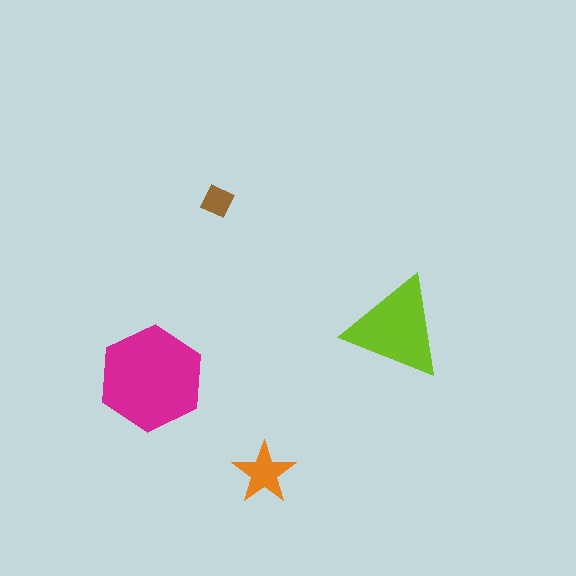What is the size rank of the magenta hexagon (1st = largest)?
1st.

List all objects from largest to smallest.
The magenta hexagon, the lime triangle, the orange star, the brown diamond.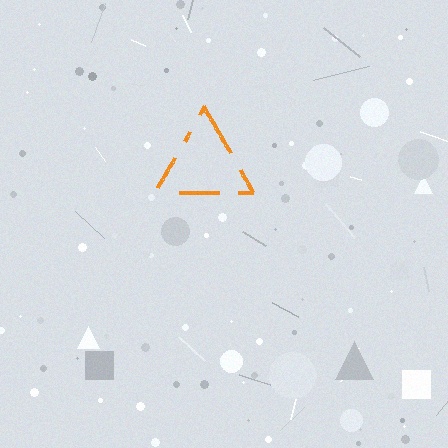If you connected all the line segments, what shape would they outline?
They would outline a triangle.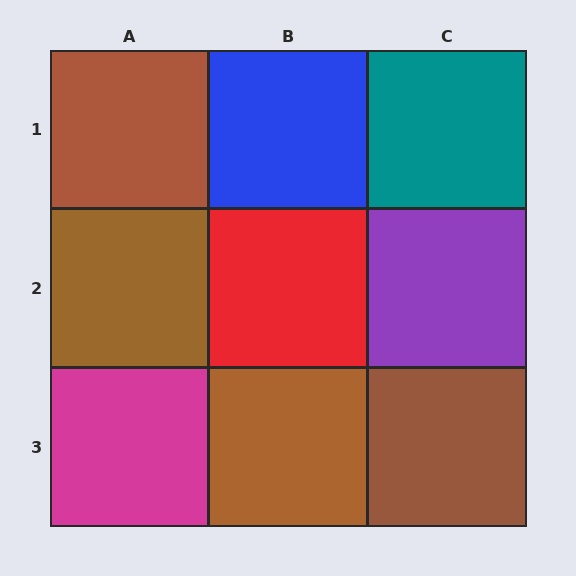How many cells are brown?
4 cells are brown.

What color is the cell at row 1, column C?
Teal.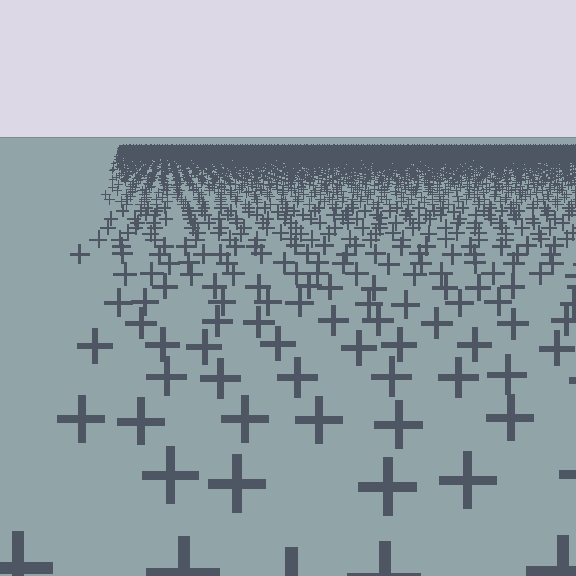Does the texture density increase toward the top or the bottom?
Density increases toward the top.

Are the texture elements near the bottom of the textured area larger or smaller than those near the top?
Larger. Near the bottom, elements are closer to the viewer and appear at a bigger on-screen size.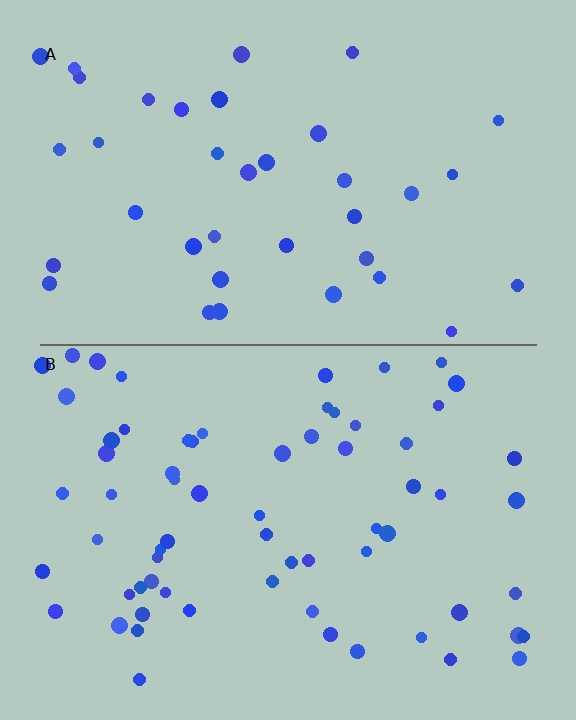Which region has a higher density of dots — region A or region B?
B (the bottom).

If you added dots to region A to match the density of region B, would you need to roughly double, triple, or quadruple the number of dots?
Approximately double.